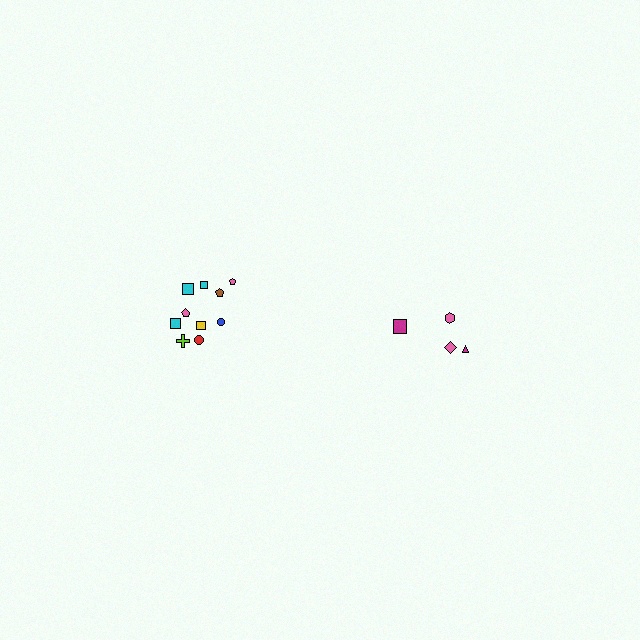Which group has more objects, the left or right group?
The left group.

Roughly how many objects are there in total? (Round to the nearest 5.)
Roughly 15 objects in total.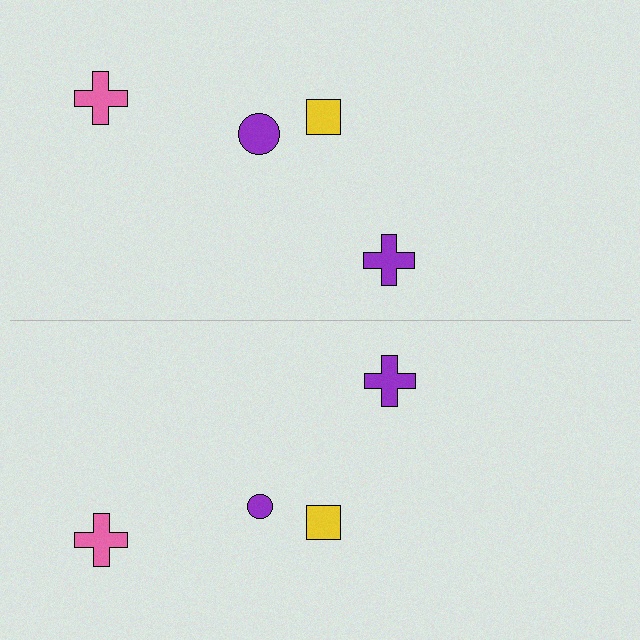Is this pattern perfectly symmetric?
No, the pattern is not perfectly symmetric. The purple circle on the bottom side has a different size than its mirror counterpart.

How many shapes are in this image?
There are 8 shapes in this image.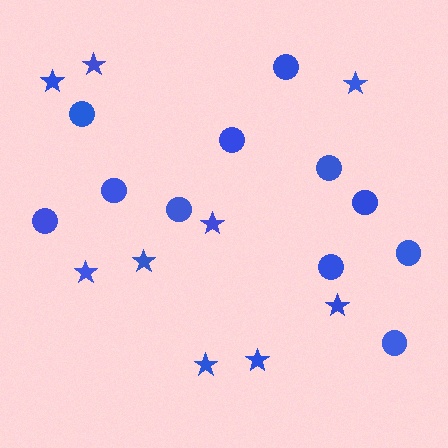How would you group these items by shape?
There are 2 groups: one group of stars (9) and one group of circles (11).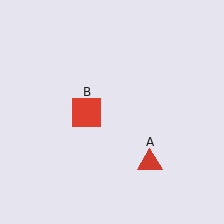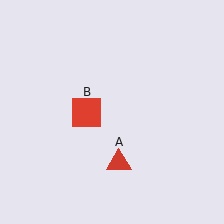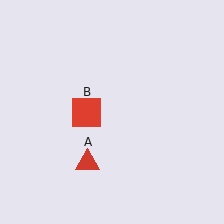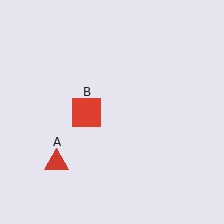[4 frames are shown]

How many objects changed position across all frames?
1 object changed position: red triangle (object A).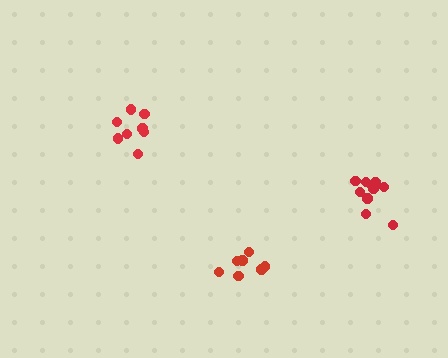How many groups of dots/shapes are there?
There are 3 groups.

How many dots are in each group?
Group 1: 8 dots, Group 2: 7 dots, Group 3: 10 dots (25 total).